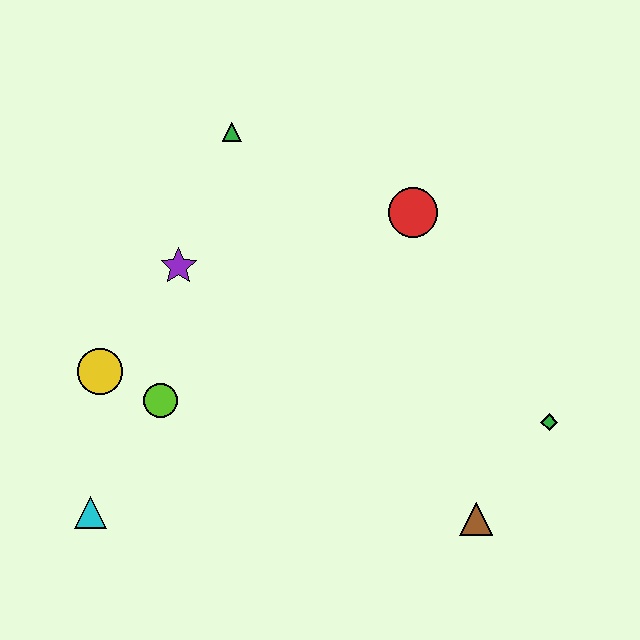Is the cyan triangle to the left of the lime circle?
Yes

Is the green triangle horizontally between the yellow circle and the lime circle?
No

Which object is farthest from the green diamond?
The cyan triangle is farthest from the green diamond.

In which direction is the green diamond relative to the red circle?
The green diamond is below the red circle.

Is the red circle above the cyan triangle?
Yes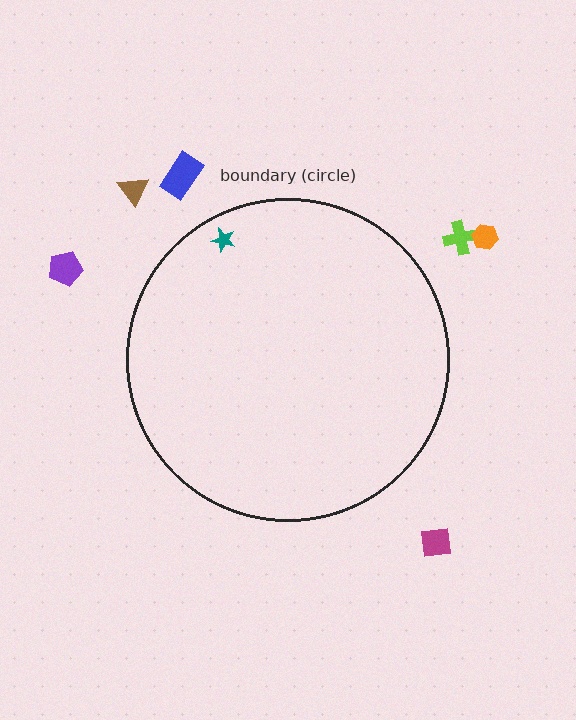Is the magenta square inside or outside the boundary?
Outside.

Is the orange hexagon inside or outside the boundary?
Outside.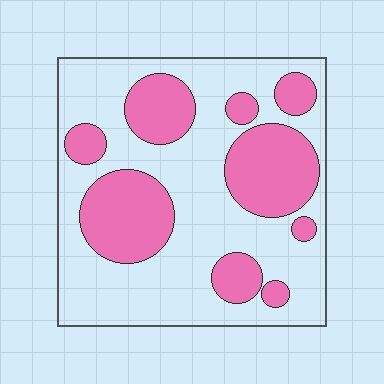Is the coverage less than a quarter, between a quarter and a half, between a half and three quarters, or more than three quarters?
Between a quarter and a half.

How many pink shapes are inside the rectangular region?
9.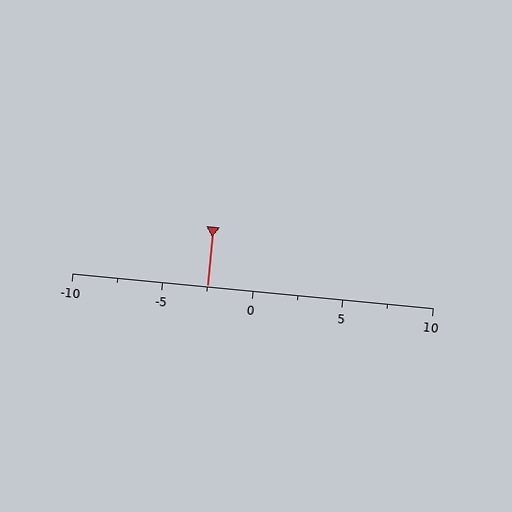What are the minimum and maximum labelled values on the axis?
The axis runs from -10 to 10.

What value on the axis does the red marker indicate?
The marker indicates approximately -2.5.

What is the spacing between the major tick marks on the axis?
The major ticks are spaced 5 apart.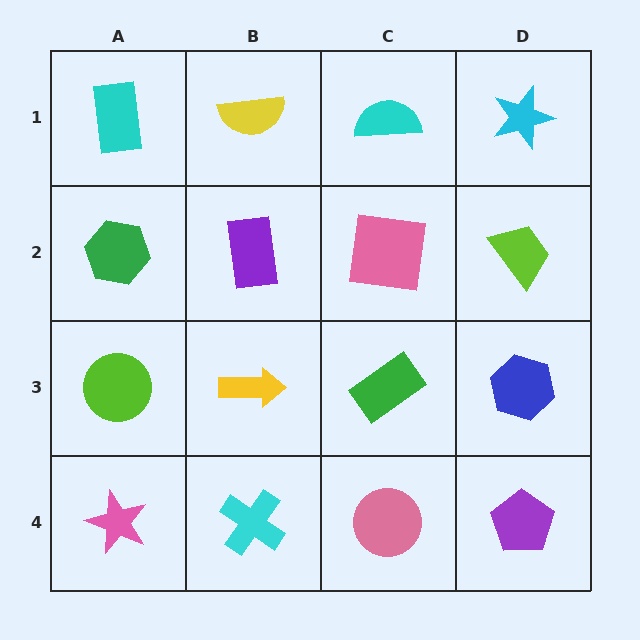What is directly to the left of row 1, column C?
A yellow semicircle.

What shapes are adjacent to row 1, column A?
A green hexagon (row 2, column A), a yellow semicircle (row 1, column B).